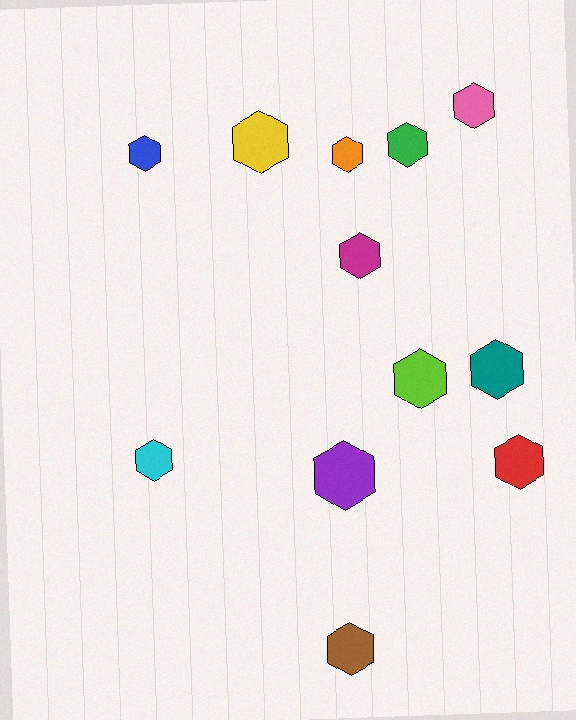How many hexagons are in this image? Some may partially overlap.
There are 12 hexagons.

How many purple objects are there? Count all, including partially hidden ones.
There is 1 purple object.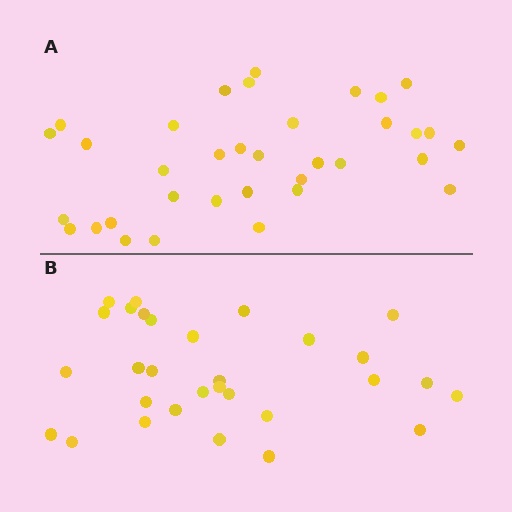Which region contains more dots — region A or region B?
Region A (the top region) has more dots.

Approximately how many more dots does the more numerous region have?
Region A has about 5 more dots than region B.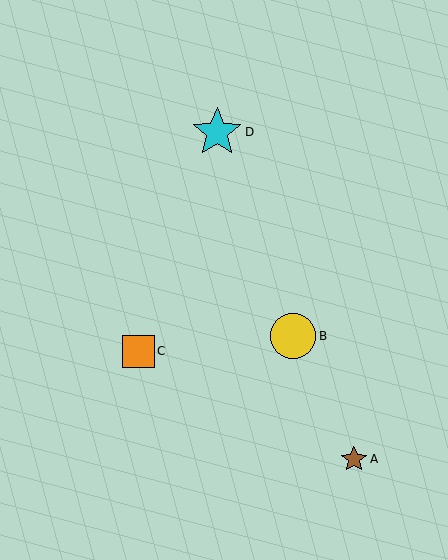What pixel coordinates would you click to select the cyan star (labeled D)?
Click at (217, 132) to select the cyan star D.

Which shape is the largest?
The cyan star (labeled D) is the largest.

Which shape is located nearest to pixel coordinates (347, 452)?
The brown star (labeled A) at (354, 459) is nearest to that location.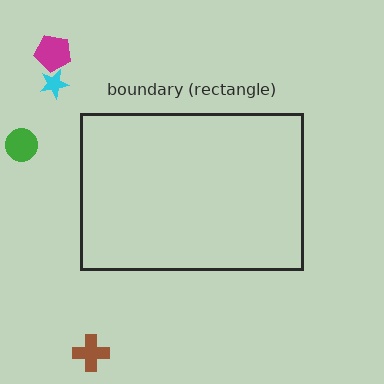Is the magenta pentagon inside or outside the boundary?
Outside.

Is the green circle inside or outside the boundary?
Outside.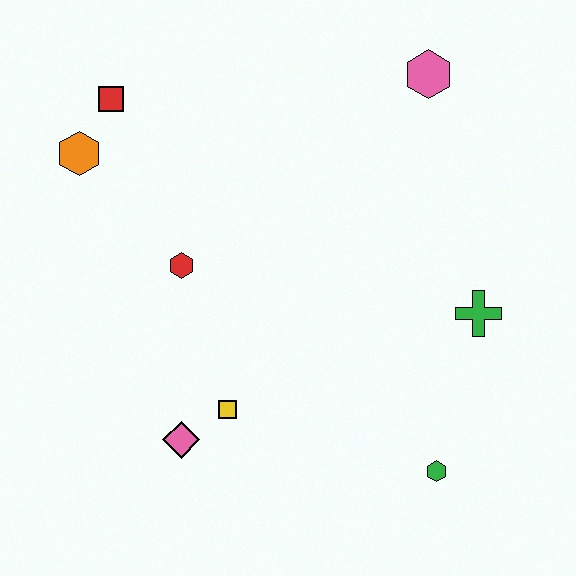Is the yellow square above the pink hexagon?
No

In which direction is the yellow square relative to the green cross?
The yellow square is to the left of the green cross.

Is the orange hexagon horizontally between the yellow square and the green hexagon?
No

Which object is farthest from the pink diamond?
The pink hexagon is farthest from the pink diamond.